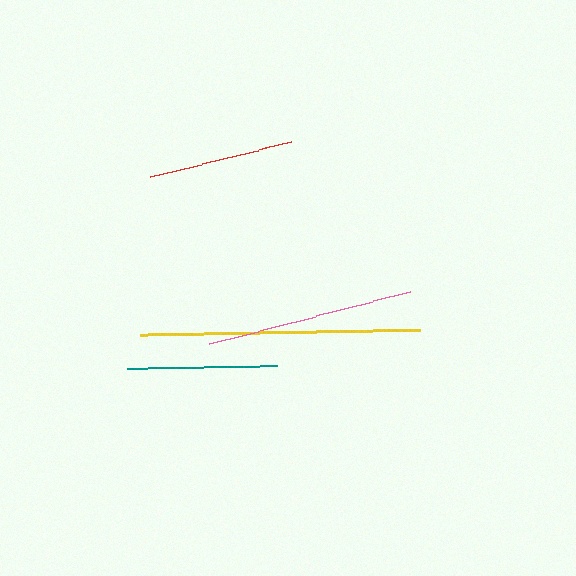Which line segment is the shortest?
The red line is the shortest at approximately 146 pixels.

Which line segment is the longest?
The yellow line is the longest at approximately 280 pixels.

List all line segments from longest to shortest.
From longest to shortest: yellow, pink, teal, red.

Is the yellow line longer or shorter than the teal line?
The yellow line is longer than the teal line.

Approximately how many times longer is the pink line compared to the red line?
The pink line is approximately 1.4 times the length of the red line.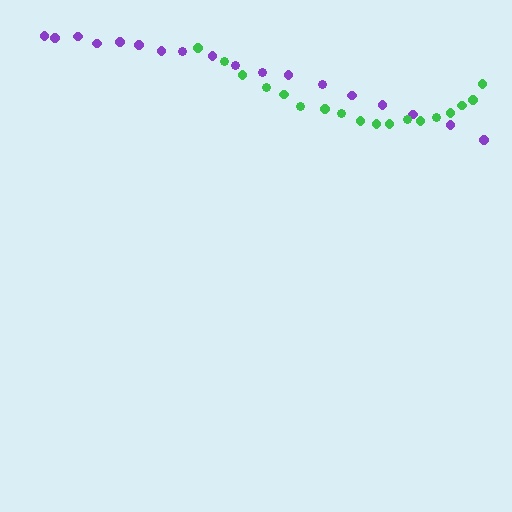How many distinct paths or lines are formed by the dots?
There are 2 distinct paths.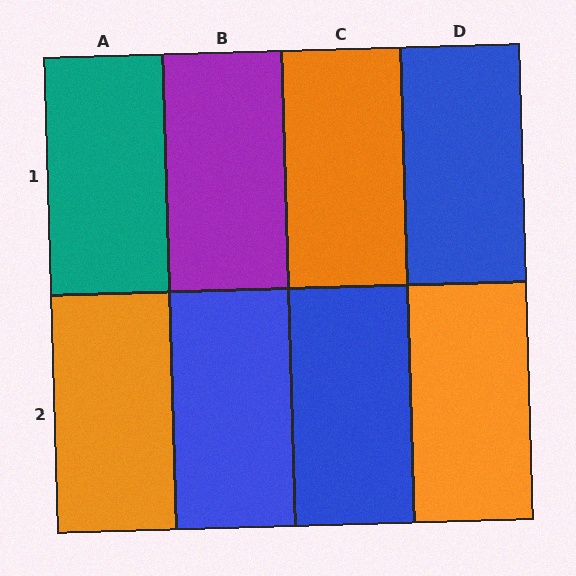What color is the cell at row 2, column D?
Orange.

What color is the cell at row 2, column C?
Blue.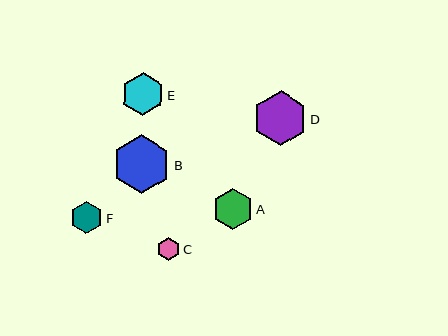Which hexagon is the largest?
Hexagon B is the largest with a size of approximately 59 pixels.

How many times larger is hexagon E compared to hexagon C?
Hexagon E is approximately 1.9 times the size of hexagon C.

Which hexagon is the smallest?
Hexagon C is the smallest with a size of approximately 23 pixels.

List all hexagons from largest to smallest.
From largest to smallest: B, D, E, A, F, C.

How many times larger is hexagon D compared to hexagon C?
Hexagon D is approximately 2.4 times the size of hexagon C.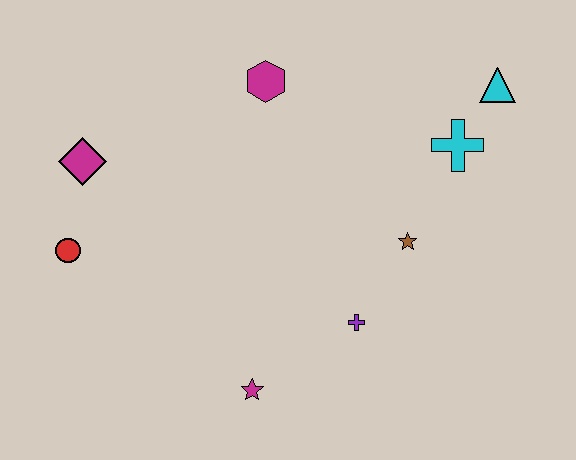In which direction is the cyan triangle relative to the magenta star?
The cyan triangle is above the magenta star.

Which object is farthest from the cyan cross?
The red circle is farthest from the cyan cross.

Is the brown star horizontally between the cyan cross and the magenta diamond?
Yes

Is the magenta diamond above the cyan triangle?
No